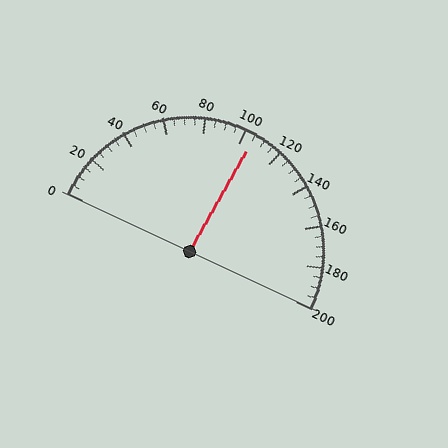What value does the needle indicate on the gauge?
The needle indicates approximately 105.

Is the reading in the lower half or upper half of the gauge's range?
The reading is in the upper half of the range (0 to 200).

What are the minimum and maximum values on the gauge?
The gauge ranges from 0 to 200.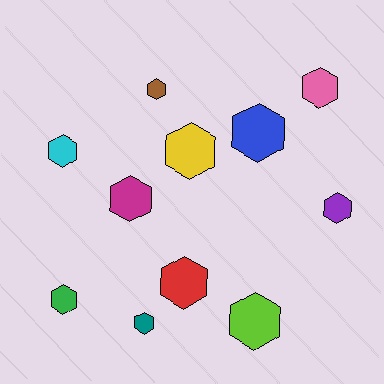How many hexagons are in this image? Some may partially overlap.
There are 11 hexagons.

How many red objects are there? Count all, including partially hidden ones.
There is 1 red object.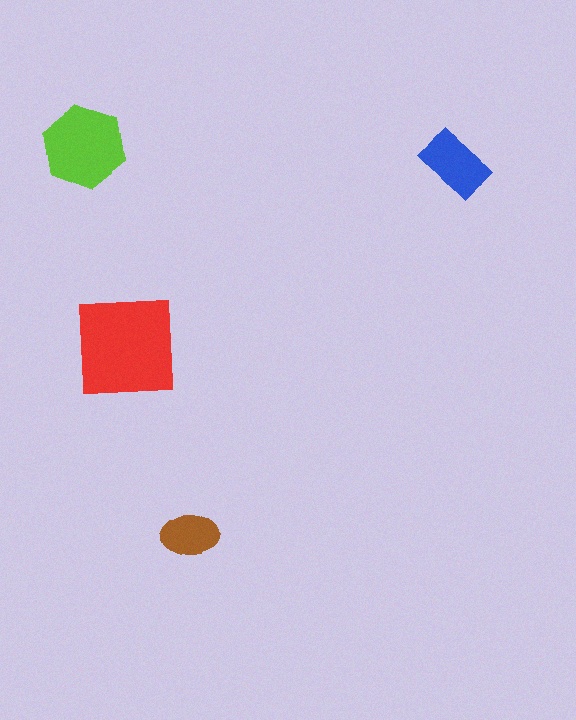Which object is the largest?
The red square.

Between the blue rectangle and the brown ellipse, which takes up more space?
The blue rectangle.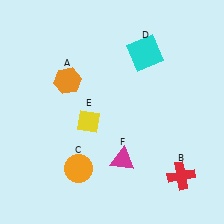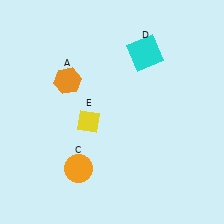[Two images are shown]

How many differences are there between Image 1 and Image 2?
There are 2 differences between the two images.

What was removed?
The red cross (B), the magenta triangle (F) were removed in Image 2.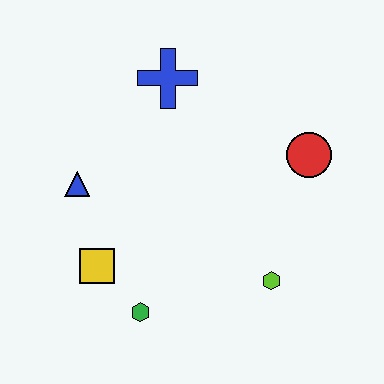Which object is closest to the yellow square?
The green hexagon is closest to the yellow square.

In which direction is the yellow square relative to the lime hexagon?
The yellow square is to the left of the lime hexagon.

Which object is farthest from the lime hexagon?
The blue cross is farthest from the lime hexagon.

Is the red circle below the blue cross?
Yes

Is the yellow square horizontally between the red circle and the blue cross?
No